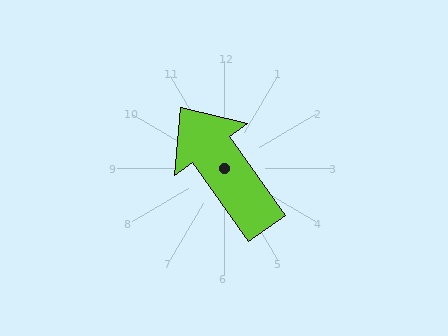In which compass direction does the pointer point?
Northwest.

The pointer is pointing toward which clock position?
Roughly 11 o'clock.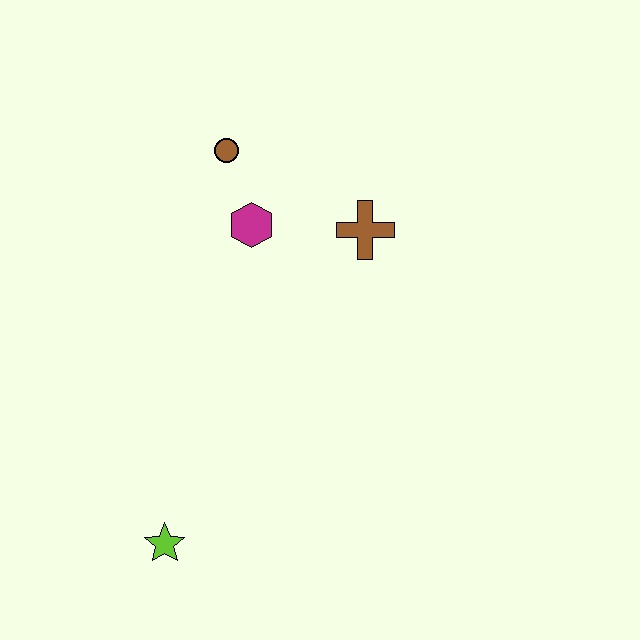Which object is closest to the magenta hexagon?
The brown circle is closest to the magenta hexagon.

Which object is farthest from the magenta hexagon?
The lime star is farthest from the magenta hexagon.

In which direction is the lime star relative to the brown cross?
The lime star is below the brown cross.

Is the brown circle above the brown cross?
Yes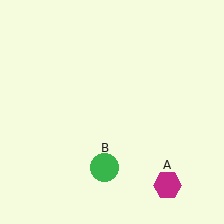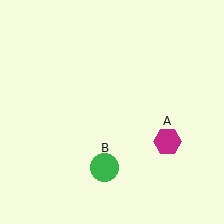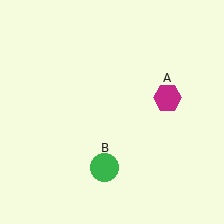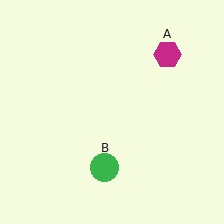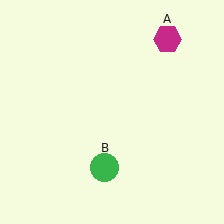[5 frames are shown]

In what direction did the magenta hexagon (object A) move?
The magenta hexagon (object A) moved up.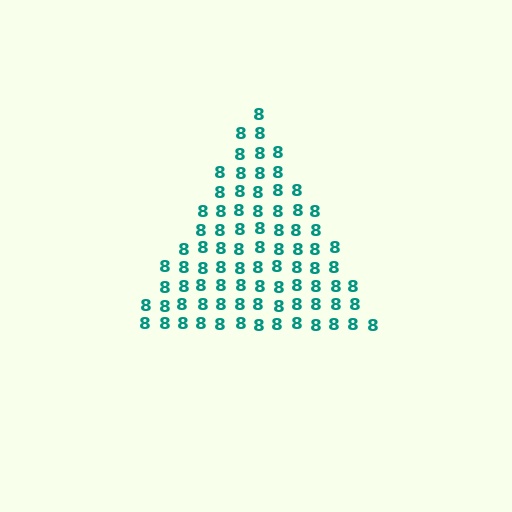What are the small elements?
The small elements are digit 8's.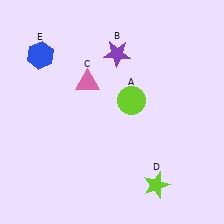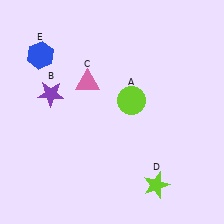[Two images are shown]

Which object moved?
The purple star (B) moved left.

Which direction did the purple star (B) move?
The purple star (B) moved left.